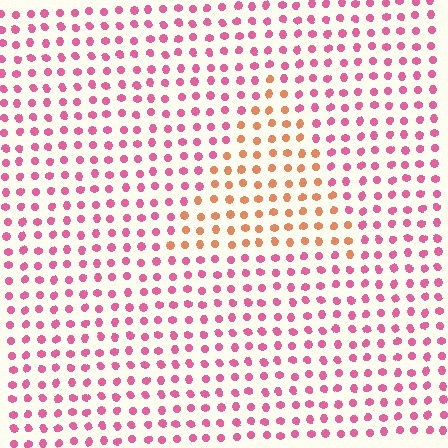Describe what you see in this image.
The image is filled with small pink elements in a uniform arrangement. A triangle-shaped region is visible where the elements are tinted to a slightly different hue, forming a subtle color boundary.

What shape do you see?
I see a triangle.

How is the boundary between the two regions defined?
The boundary is defined purely by a slight shift in hue (about 47 degrees). Spacing, size, and orientation are identical on both sides.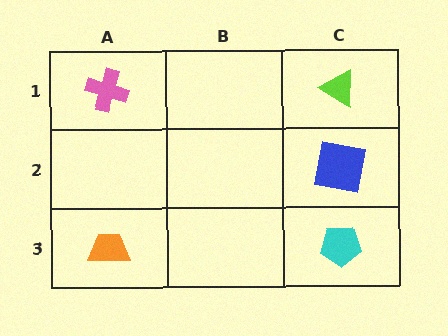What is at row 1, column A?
A pink cross.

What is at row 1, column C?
A lime triangle.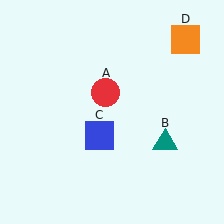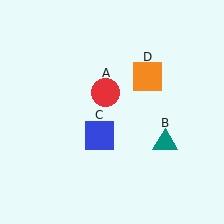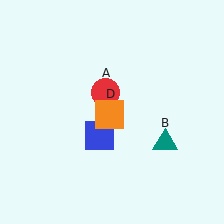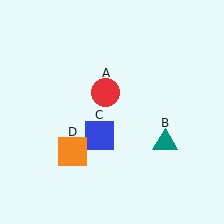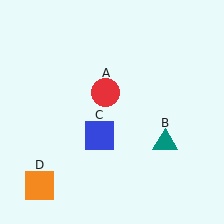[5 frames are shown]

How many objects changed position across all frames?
1 object changed position: orange square (object D).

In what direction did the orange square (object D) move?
The orange square (object D) moved down and to the left.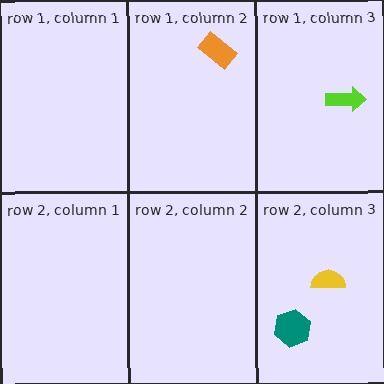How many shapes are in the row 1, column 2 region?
1.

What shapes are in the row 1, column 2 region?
The orange rectangle.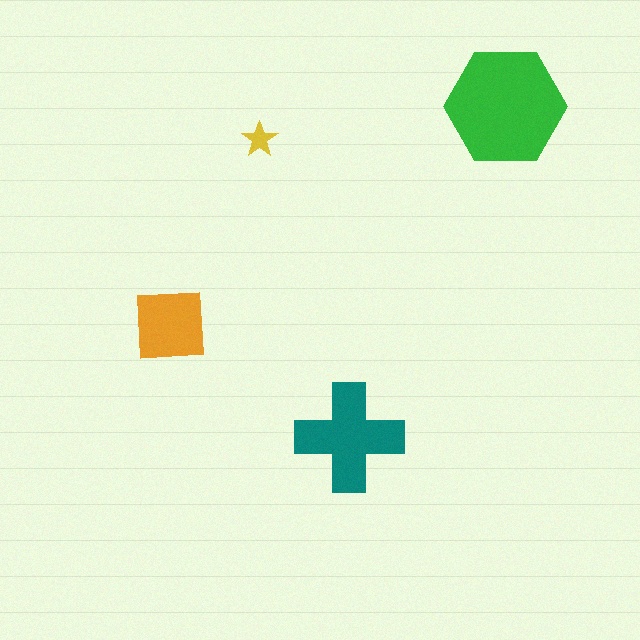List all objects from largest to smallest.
The green hexagon, the teal cross, the orange square, the yellow star.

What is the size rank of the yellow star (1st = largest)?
4th.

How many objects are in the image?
There are 4 objects in the image.